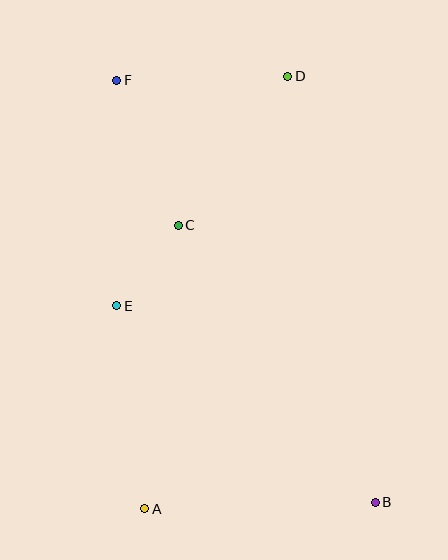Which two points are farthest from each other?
Points B and F are farthest from each other.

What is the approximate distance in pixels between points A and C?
The distance between A and C is approximately 285 pixels.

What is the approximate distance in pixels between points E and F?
The distance between E and F is approximately 225 pixels.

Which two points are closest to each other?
Points C and E are closest to each other.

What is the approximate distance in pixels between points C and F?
The distance between C and F is approximately 157 pixels.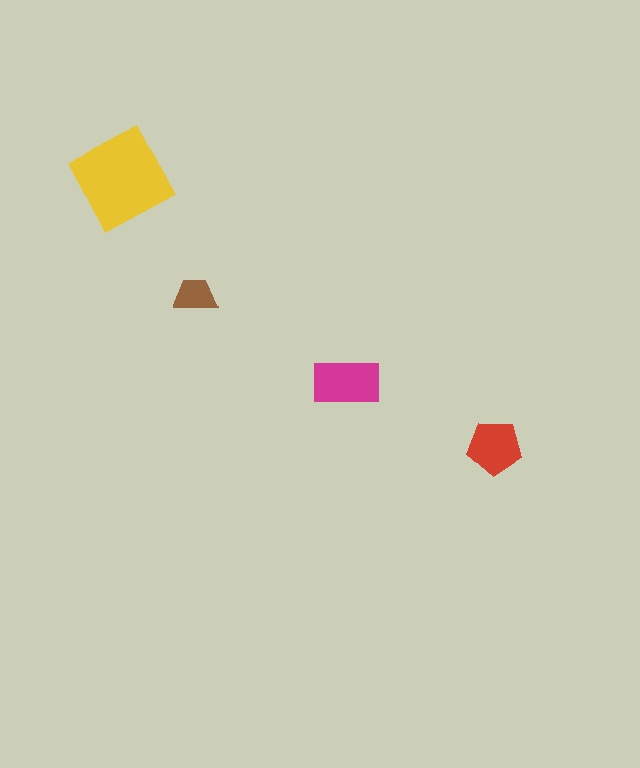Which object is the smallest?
The brown trapezoid.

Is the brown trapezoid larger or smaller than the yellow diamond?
Smaller.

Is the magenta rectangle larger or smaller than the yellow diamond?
Smaller.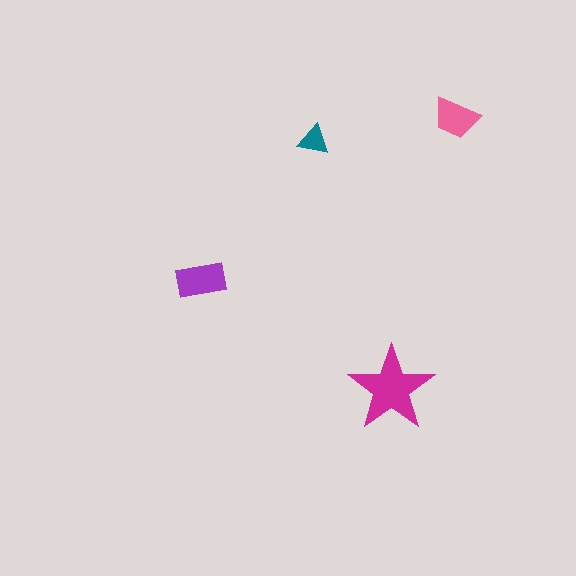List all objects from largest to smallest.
The magenta star, the purple rectangle, the pink trapezoid, the teal triangle.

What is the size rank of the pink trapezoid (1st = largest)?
3rd.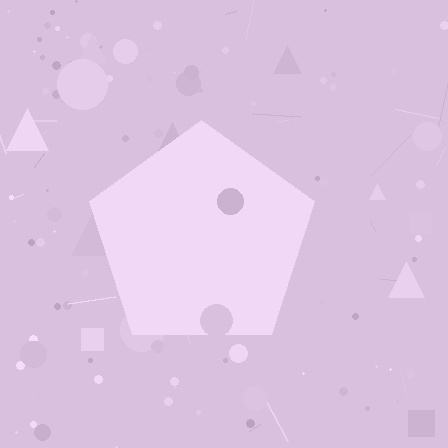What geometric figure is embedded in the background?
A pentagon is embedded in the background.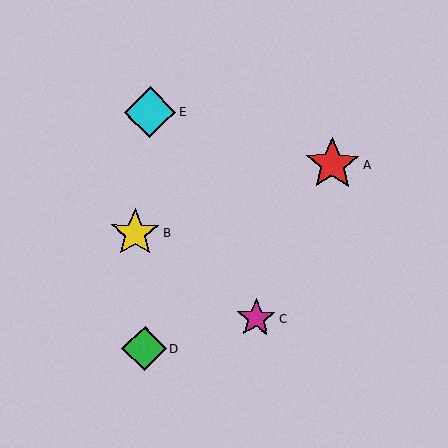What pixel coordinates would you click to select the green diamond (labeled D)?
Click at (144, 348) to select the green diamond D.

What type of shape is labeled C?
Shape C is a magenta star.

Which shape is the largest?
The red star (labeled A) is the largest.